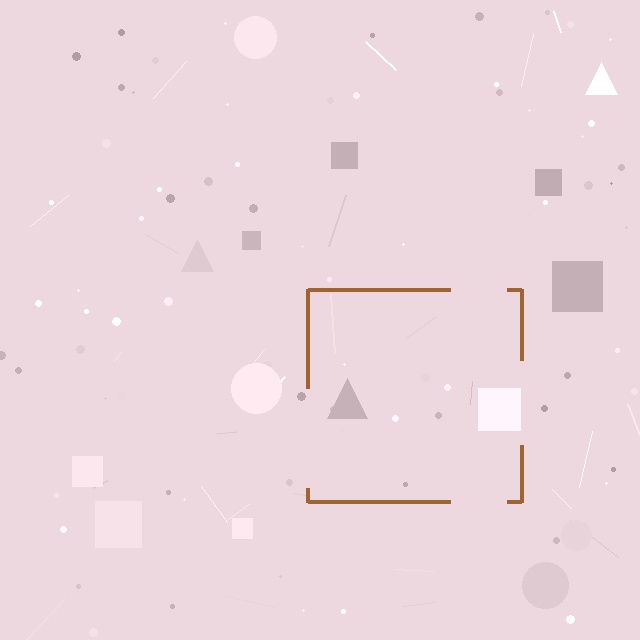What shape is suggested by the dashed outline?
The dashed outline suggests a square.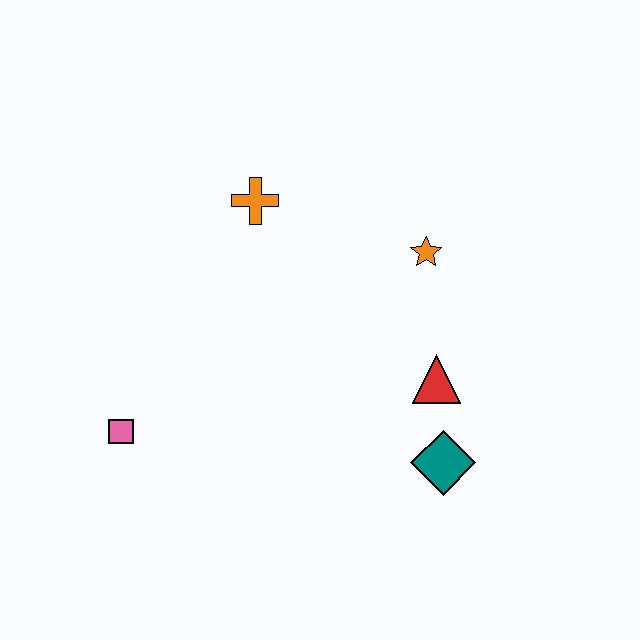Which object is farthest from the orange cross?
The teal diamond is farthest from the orange cross.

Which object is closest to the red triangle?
The teal diamond is closest to the red triangle.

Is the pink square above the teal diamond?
Yes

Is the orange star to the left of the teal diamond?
Yes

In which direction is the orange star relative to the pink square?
The orange star is to the right of the pink square.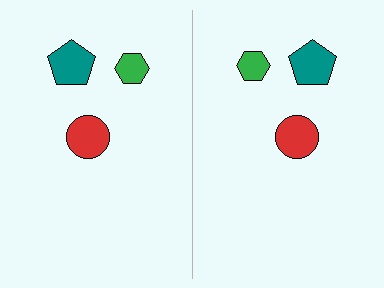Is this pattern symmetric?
Yes, this pattern has bilateral (reflection) symmetry.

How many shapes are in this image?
There are 6 shapes in this image.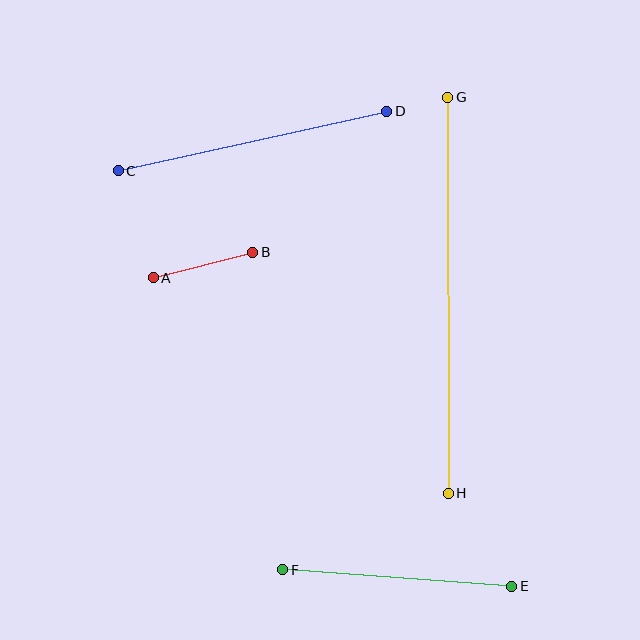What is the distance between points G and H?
The distance is approximately 396 pixels.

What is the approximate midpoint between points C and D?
The midpoint is at approximately (253, 141) pixels.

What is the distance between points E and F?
The distance is approximately 230 pixels.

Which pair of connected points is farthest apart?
Points G and H are farthest apart.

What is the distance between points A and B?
The distance is approximately 102 pixels.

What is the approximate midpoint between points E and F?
The midpoint is at approximately (397, 578) pixels.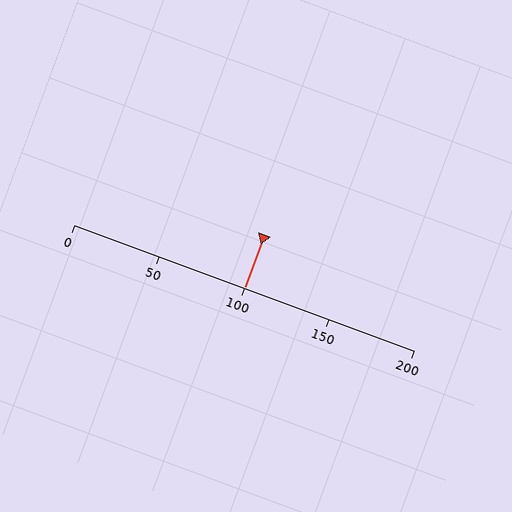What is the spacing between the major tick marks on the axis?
The major ticks are spaced 50 apart.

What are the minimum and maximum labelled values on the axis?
The axis runs from 0 to 200.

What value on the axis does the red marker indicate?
The marker indicates approximately 100.